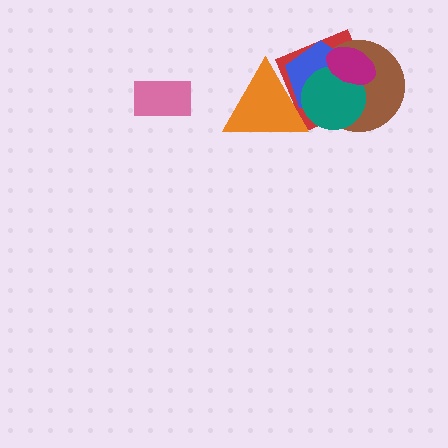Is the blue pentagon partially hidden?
Yes, it is partially covered by another shape.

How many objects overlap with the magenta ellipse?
4 objects overlap with the magenta ellipse.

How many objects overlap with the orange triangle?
3 objects overlap with the orange triangle.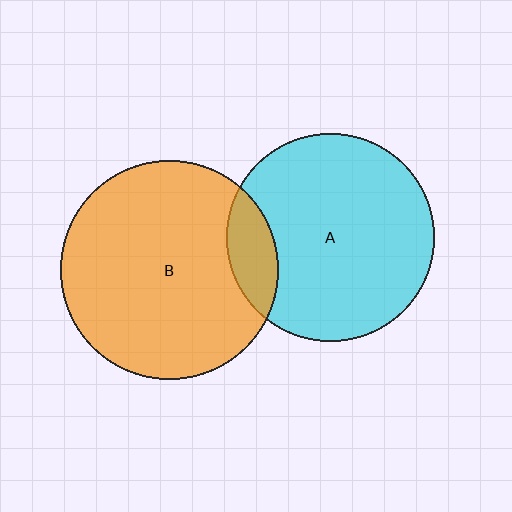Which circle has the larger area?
Circle B (orange).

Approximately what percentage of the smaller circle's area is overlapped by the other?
Approximately 15%.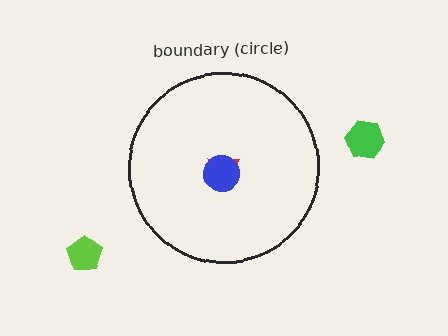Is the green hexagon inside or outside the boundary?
Outside.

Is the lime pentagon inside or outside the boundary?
Outside.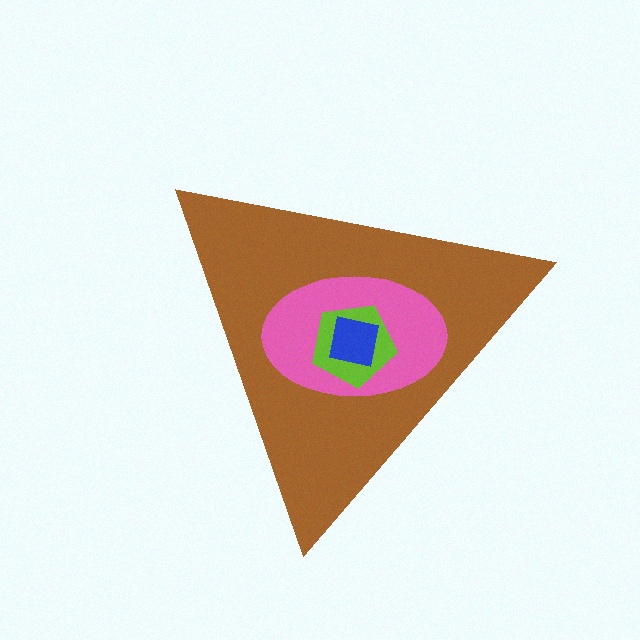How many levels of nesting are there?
4.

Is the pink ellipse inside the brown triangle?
Yes.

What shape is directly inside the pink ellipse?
The lime pentagon.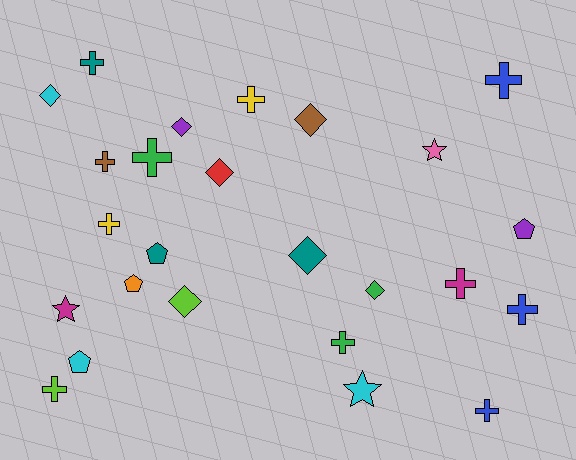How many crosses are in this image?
There are 11 crosses.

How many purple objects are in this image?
There are 2 purple objects.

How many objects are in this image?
There are 25 objects.